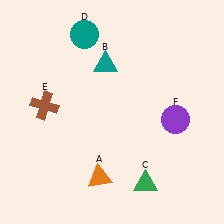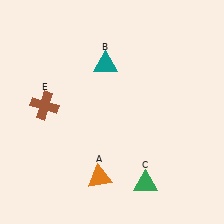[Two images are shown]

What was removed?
The purple circle (F), the teal circle (D) were removed in Image 2.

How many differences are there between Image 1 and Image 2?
There are 2 differences between the two images.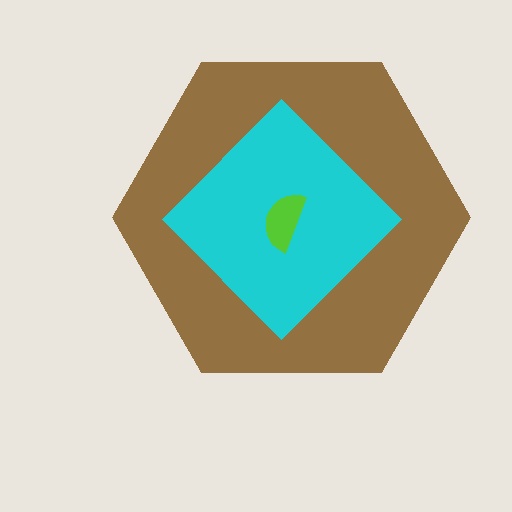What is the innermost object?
The lime semicircle.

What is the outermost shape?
The brown hexagon.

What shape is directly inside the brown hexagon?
The cyan diamond.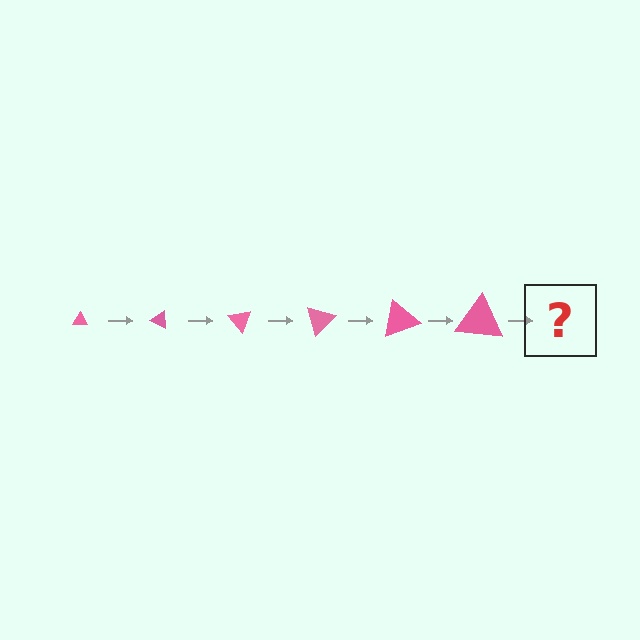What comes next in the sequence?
The next element should be a triangle, larger than the previous one and rotated 150 degrees from the start.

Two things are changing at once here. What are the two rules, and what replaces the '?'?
The two rules are that the triangle grows larger each step and it rotates 25 degrees each step. The '?' should be a triangle, larger than the previous one and rotated 150 degrees from the start.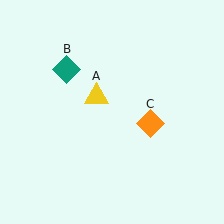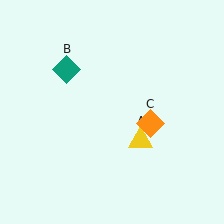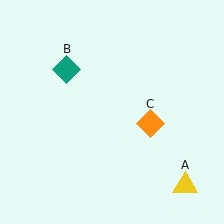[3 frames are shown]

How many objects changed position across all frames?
1 object changed position: yellow triangle (object A).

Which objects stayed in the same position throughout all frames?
Teal diamond (object B) and orange diamond (object C) remained stationary.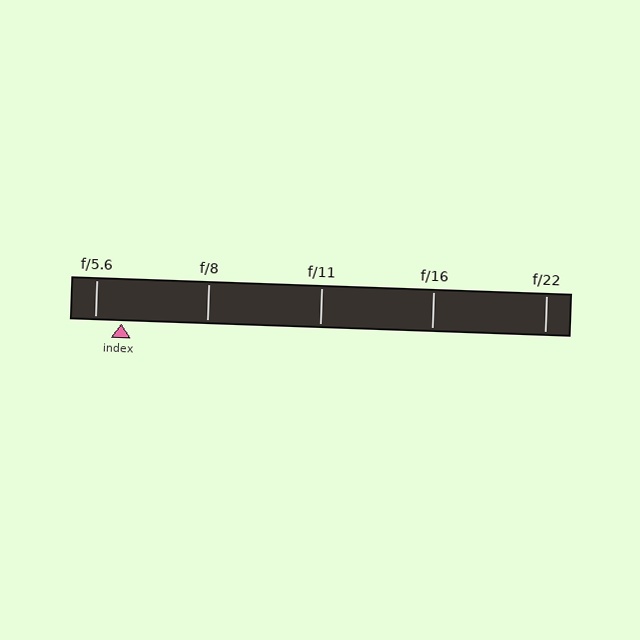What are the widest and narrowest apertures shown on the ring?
The widest aperture shown is f/5.6 and the narrowest is f/22.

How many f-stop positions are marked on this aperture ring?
There are 5 f-stop positions marked.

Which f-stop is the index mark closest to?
The index mark is closest to f/5.6.